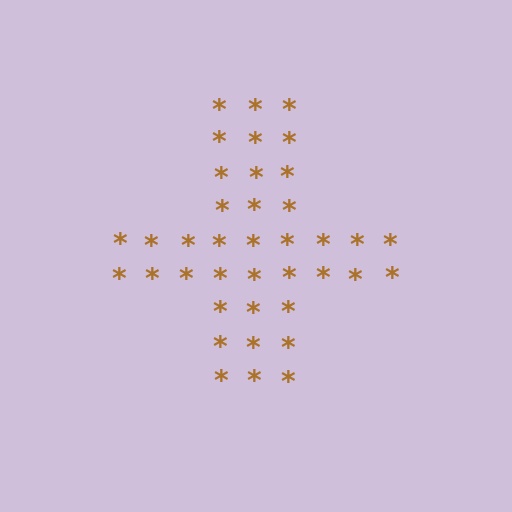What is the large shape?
The large shape is a cross.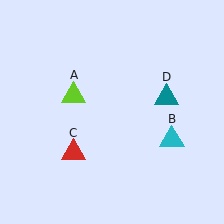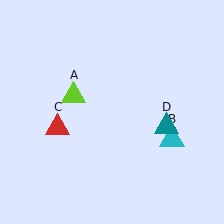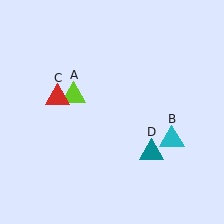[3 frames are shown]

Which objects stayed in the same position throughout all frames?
Lime triangle (object A) and cyan triangle (object B) remained stationary.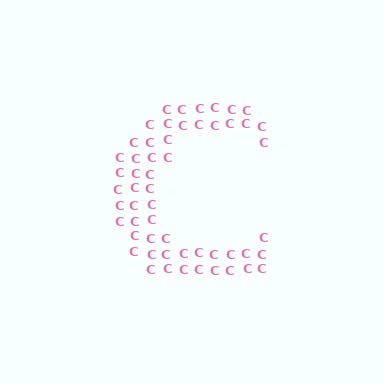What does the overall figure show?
The overall figure shows the letter C.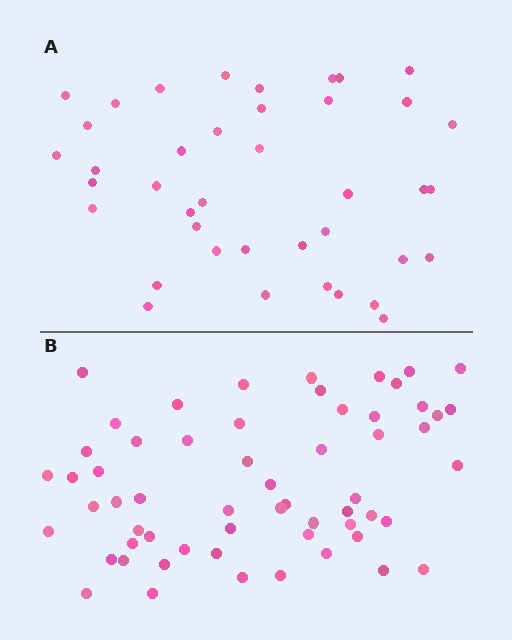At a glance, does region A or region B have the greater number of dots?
Region B (the bottom region) has more dots.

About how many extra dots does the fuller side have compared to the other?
Region B has approximately 20 more dots than region A.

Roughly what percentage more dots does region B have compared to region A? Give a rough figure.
About 50% more.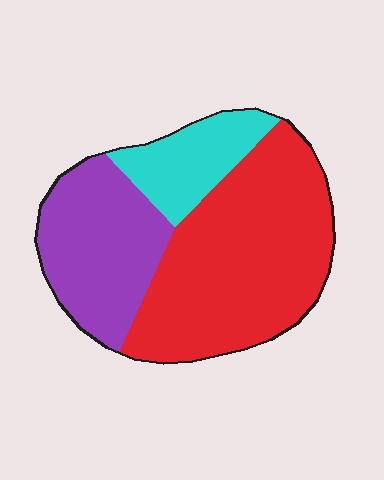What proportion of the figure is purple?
Purple takes up between a sixth and a third of the figure.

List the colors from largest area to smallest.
From largest to smallest: red, purple, cyan.